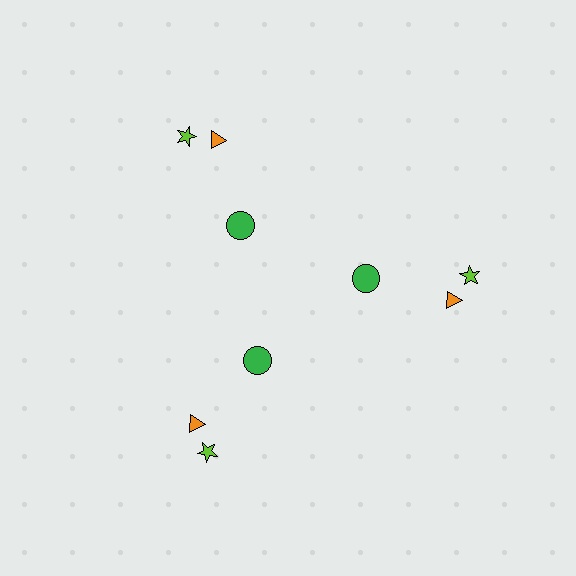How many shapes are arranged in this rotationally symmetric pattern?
There are 9 shapes, arranged in 3 groups of 3.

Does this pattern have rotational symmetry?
Yes, this pattern has 3-fold rotational symmetry. It looks the same after rotating 120 degrees around the center.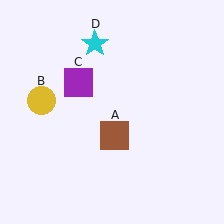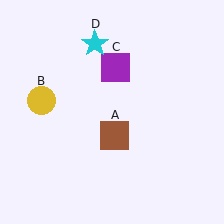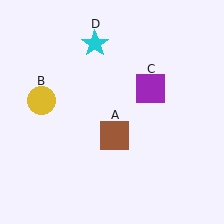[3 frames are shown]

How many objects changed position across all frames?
1 object changed position: purple square (object C).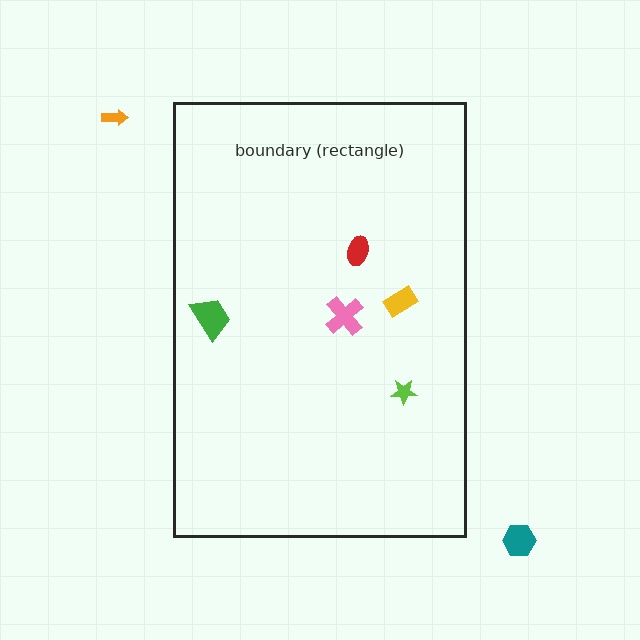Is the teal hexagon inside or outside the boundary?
Outside.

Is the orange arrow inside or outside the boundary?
Outside.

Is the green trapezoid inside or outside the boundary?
Inside.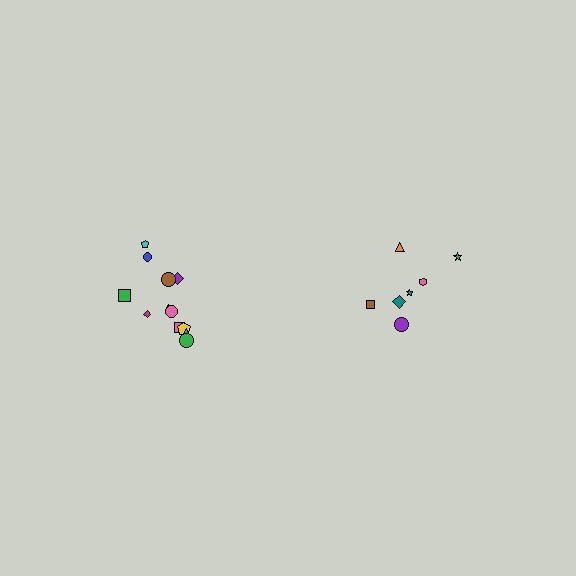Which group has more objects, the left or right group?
The left group.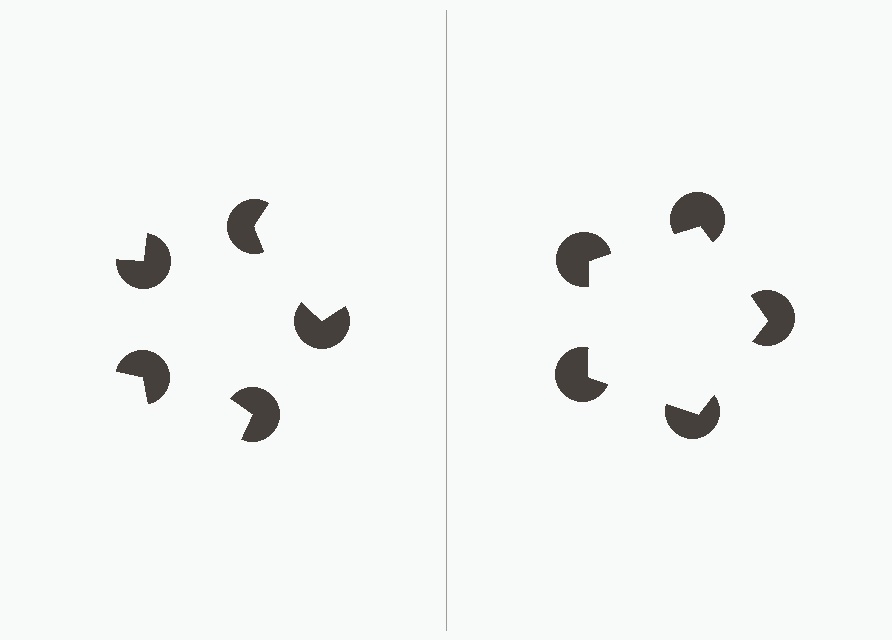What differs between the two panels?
The pac-man discs are positioned identically on both sides; only the wedge orientations differ. On the right they align to a pentagon; on the left they are misaligned.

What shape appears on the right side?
An illusory pentagon.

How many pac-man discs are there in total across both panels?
10 — 5 on each side.